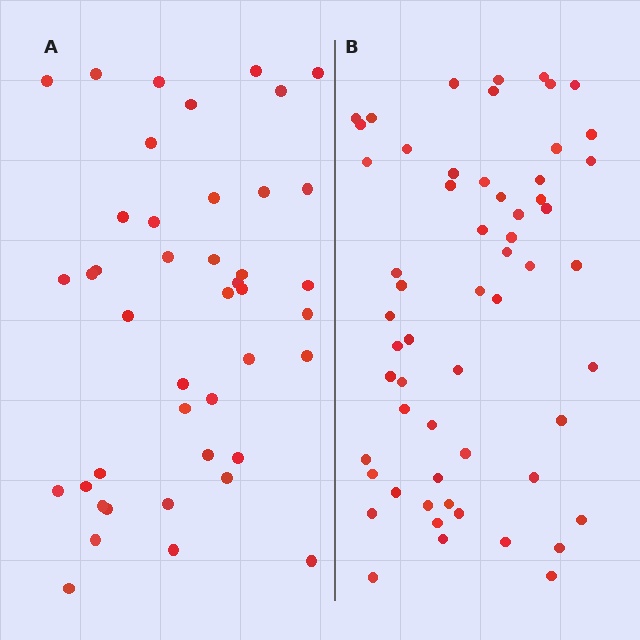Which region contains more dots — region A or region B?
Region B (the right region) has more dots.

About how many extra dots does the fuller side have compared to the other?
Region B has approximately 15 more dots than region A.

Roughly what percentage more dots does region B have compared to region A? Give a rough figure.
About 35% more.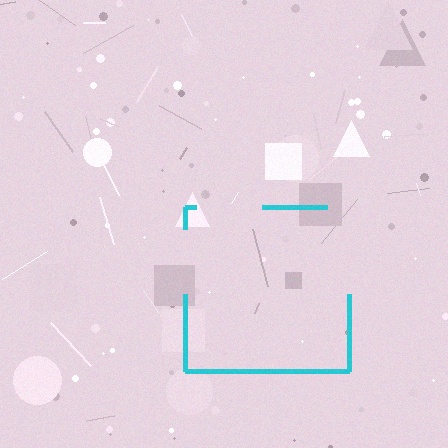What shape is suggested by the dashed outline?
The dashed outline suggests a square.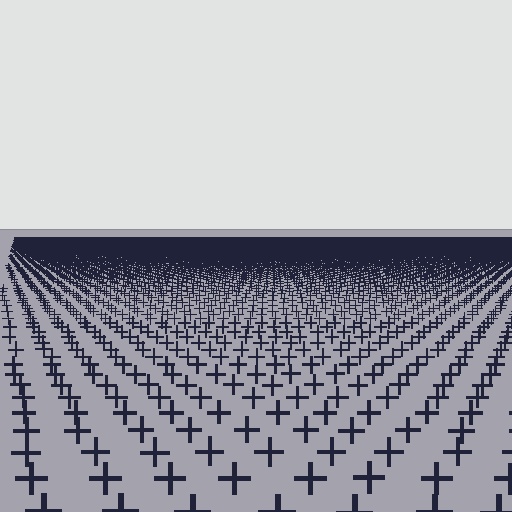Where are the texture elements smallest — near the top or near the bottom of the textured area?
Near the top.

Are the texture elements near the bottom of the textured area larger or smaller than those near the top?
Larger. Near the bottom, elements are closer to the viewer and appear at a bigger on-screen size.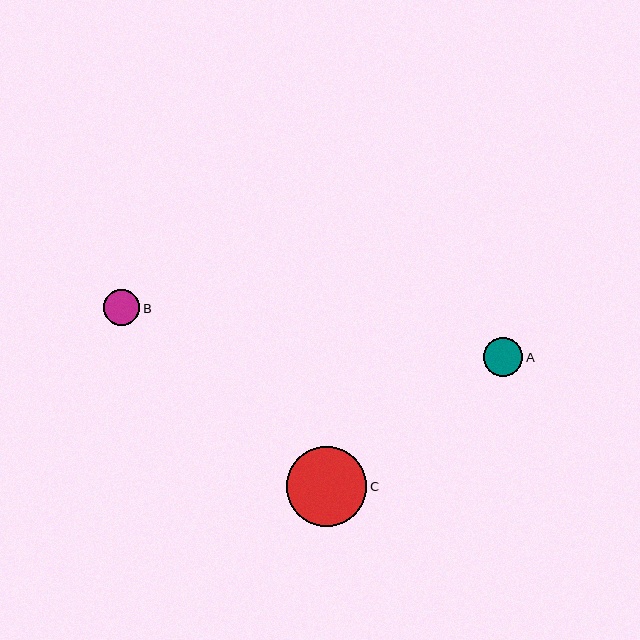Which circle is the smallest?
Circle B is the smallest with a size of approximately 36 pixels.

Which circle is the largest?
Circle C is the largest with a size of approximately 80 pixels.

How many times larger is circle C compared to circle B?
Circle C is approximately 2.2 times the size of circle B.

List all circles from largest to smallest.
From largest to smallest: C, A, B.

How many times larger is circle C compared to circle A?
Circle C is approximately 2.1 times the size of circle A.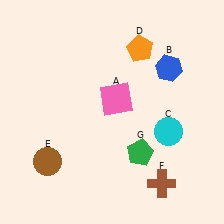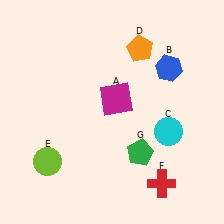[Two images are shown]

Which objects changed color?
A changed from pink to magenta. E changed from brown to lime. F changed from brown to red.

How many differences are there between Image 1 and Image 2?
There are 3 differences between the two images.